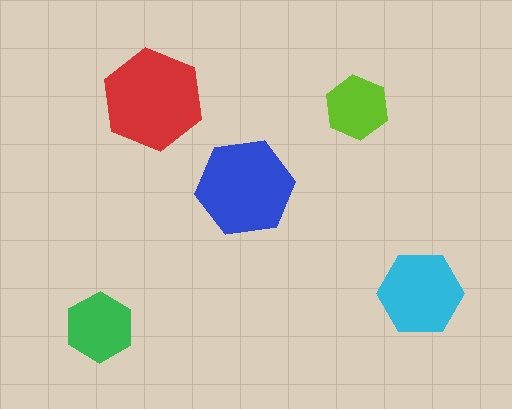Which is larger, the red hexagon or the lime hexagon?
The red one.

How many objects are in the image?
There are 5 objects in the image.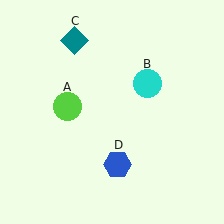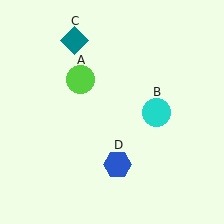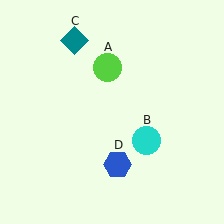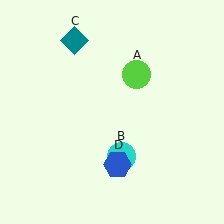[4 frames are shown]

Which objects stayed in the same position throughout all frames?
Teal diamond (object C) and blue hexagon (object D) remained stationary.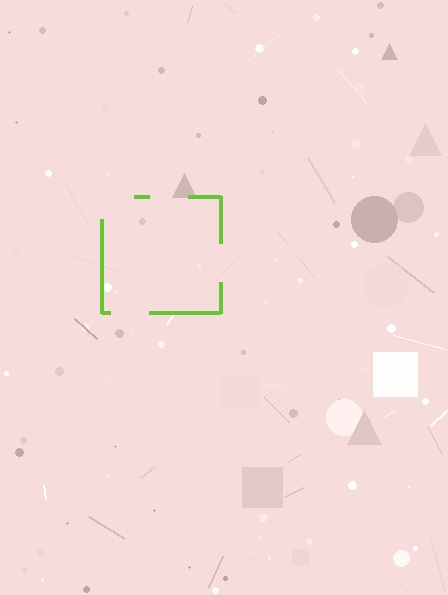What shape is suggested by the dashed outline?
The dashed outline suggests a square.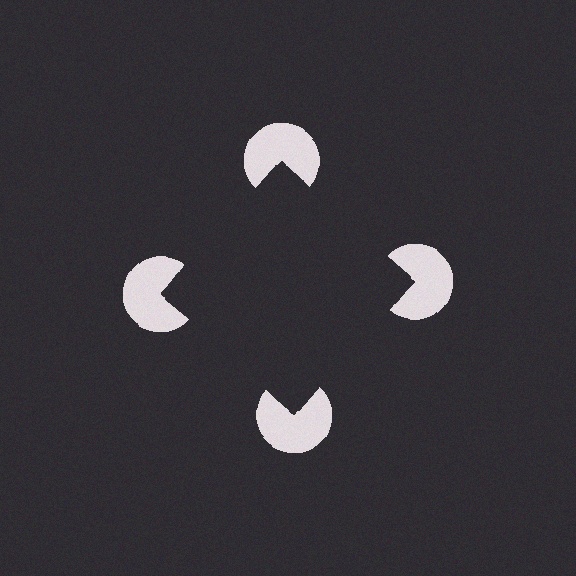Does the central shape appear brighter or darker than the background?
It typically appears slightly darker than the background, even though no actual brightness change is drawn.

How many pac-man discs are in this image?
There are 4 — one at each vertex of the illusory square.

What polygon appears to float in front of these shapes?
An illusory square — its edges are inferred from the aligned wedge cuts in the pac-man discs, not physically drawn.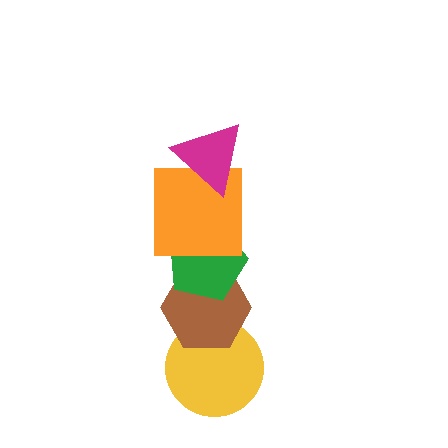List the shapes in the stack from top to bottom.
From top to bottom: the magenta triangle, the orange square, the green pentagon, the brown hexagon, the yellow circle.